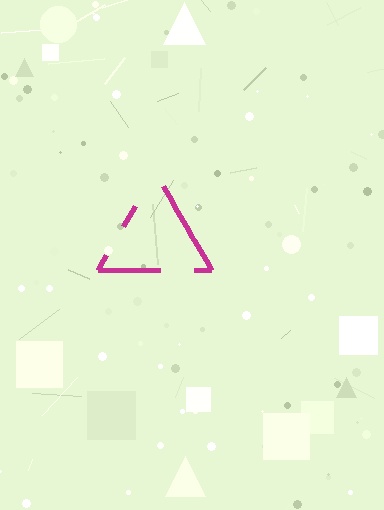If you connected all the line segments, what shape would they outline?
They would outline a triangle.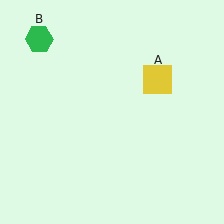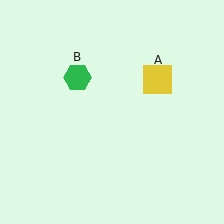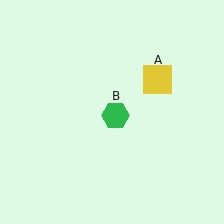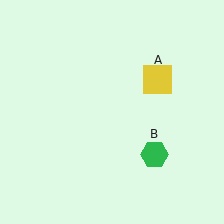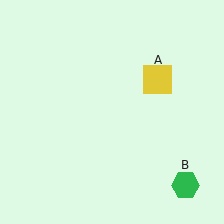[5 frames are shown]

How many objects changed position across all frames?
1 object changed position: green hexagon (object B).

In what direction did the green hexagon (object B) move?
The green hexagon (object B) moved down and to the right.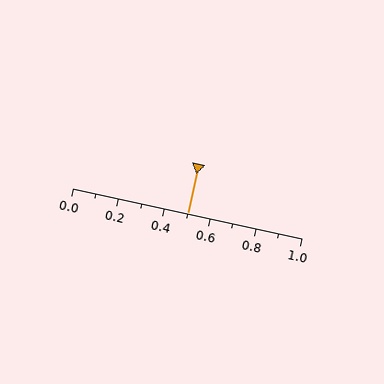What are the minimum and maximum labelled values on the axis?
The axis runs from 0.0 to 1.0.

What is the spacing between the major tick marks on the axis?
The major ticks are spaced 0.2 apart.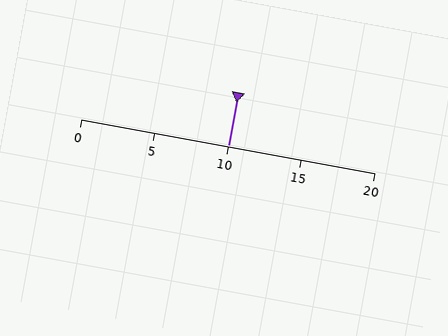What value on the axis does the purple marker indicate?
The marker indicates approximately 10.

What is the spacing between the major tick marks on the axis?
The major ticks are spaced 5 apart.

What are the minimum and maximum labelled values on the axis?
The axis runs from 0 to 20.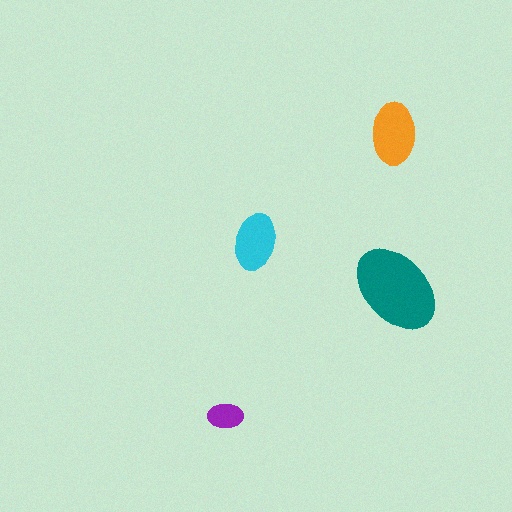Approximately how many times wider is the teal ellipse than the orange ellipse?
About 1.5 times wider.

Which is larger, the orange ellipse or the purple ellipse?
The orange one.